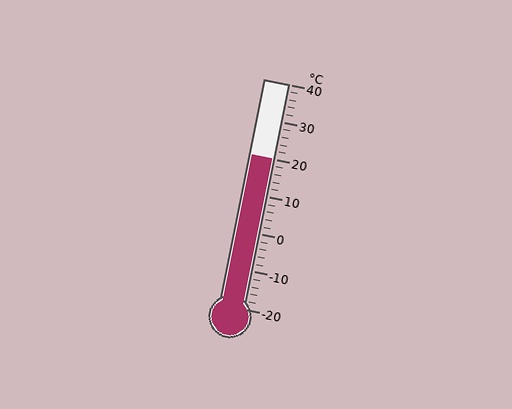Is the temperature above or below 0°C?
The temperature is above 0°C.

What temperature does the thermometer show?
The thermometer shows approximately 20°C.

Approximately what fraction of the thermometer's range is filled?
The thermometer is filled to approximately 65% of its range.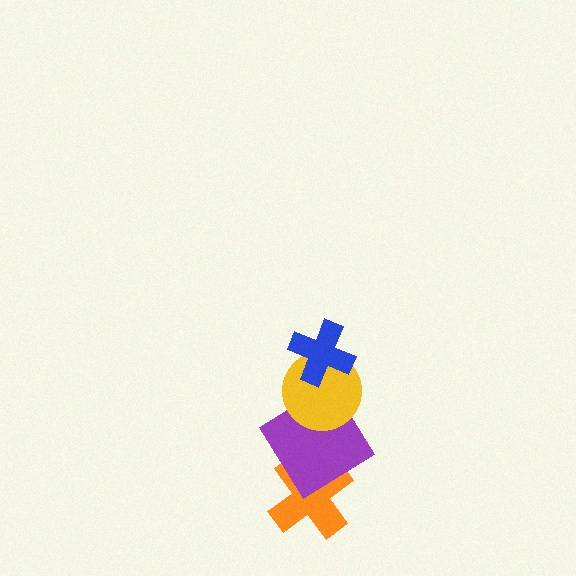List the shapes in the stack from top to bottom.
From top to bottom: the blue cross, the yellow circle, the purple diamond, the orange cross.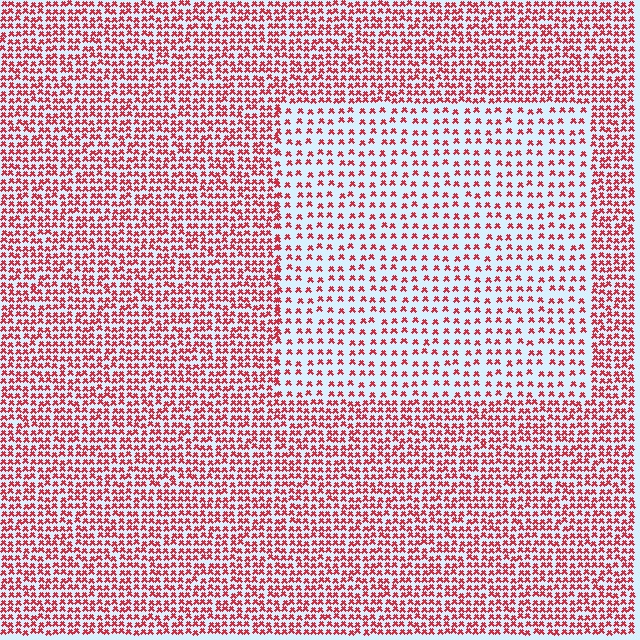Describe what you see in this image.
The image contains small red elements arranged at two different densities. A rectangle-shaped region is visible where the elements are less densely packed than the surrounding area.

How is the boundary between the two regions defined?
The boundary is defined by a change in element density (approximately 2.0x ratio). All elements are the same color, size, and shape.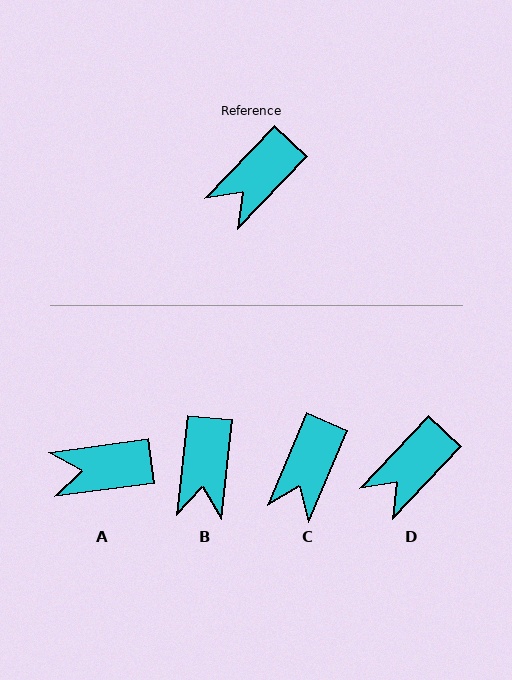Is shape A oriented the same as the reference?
No, it is off by about 38 degrees.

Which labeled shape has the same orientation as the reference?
D.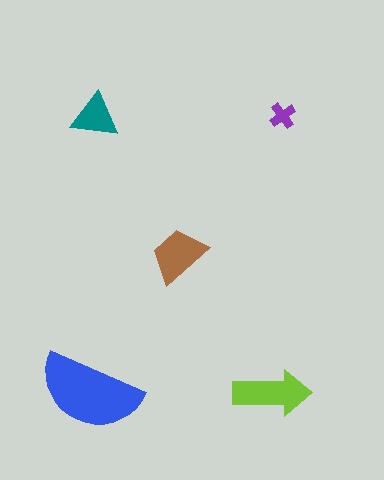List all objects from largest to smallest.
The blue semicircle, the lime arrow, the brown trapezoid, the teal triangle, the purple cross.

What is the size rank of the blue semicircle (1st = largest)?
1st.